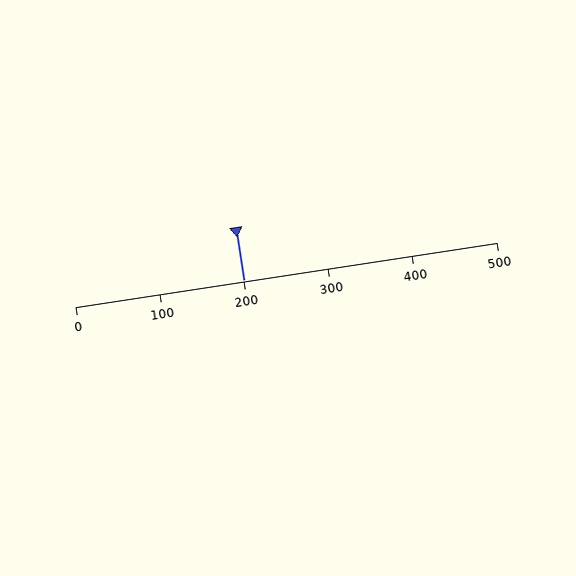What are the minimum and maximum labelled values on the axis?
The axis runs from 0 to 500.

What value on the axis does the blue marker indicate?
The marker indicates approximately 200.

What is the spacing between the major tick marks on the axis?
The major ticks are spaced 100 apart.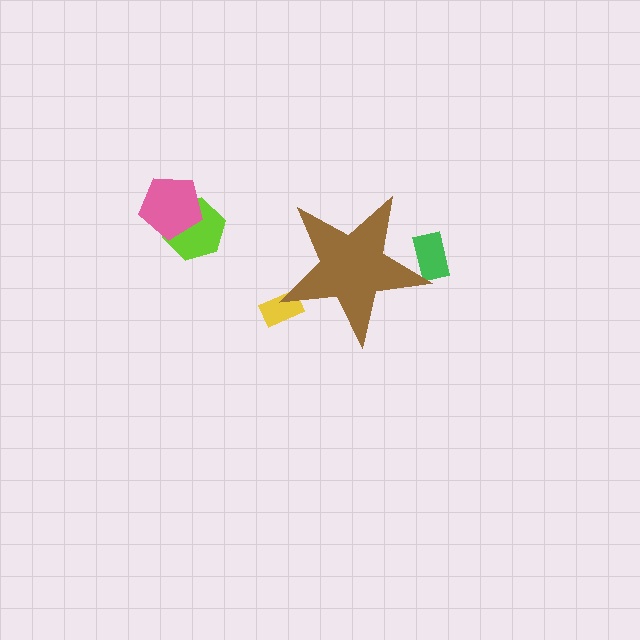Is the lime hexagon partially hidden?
No, the lime hexagon is fully visible.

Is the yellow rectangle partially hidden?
Yes, the yellow rectangle is partially hidden behind the brown star.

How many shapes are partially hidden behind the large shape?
2 shapes are partially hidden.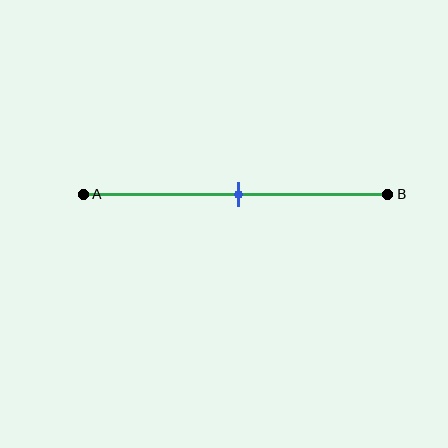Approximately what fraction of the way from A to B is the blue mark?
The blue mark is approximately 50% of the way from A to B.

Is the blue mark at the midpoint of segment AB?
Yes, the mark is approximately at the midpoint.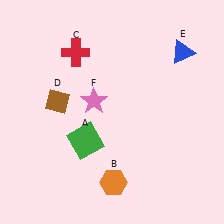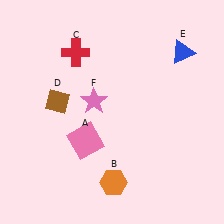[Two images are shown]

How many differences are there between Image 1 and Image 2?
There is 1 difference between the two images.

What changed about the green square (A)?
In Image 1, A is green. In Image 2, it changed to pink.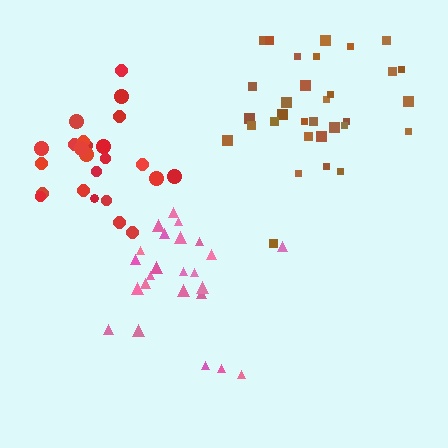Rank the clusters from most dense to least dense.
red, pink, brown.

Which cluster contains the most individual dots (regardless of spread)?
Brown (32).